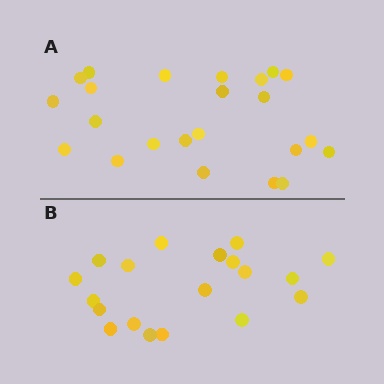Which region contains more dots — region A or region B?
Region A (the top region) has more dots.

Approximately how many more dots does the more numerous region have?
Region A has about 4 more dots than region B.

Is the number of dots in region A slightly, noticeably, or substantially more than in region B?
Region A has only slightly more — the two regions are fairly close. The ratio is roughly 1.2 to 1.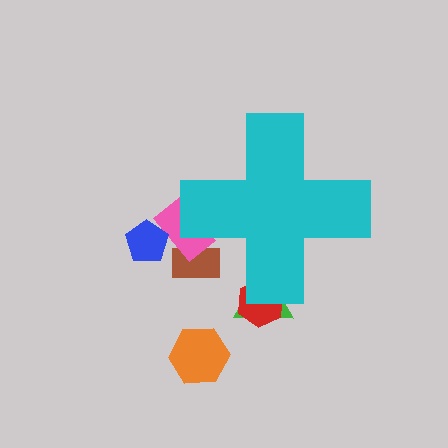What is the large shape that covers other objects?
A cyan cross.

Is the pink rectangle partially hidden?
Yes, the pink rectangle is partially hidden behind the cyan cross.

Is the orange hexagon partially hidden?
No, the orange hexagon is fully visible.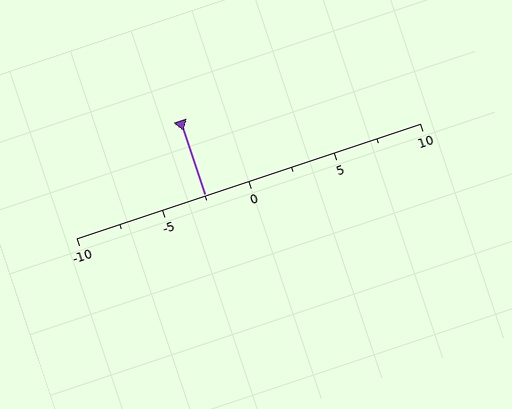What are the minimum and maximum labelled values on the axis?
The axis runs from -10 to 10.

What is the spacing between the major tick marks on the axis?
The major ticks are spaced 5 apart.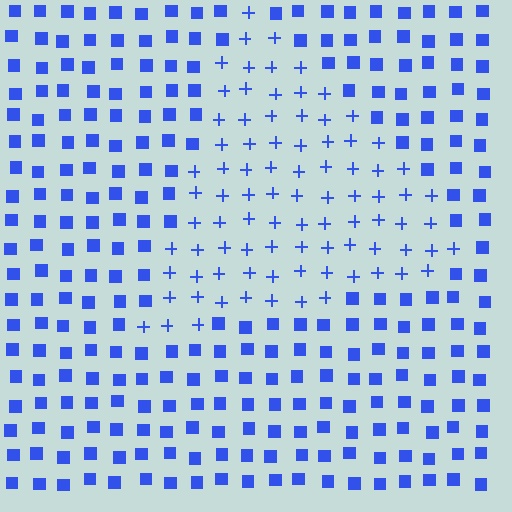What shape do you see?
I see a triangle.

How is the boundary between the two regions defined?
The boundary is defined by a change in element shape: plus signs inside vs. squares outside. All elements share the same color and spacing.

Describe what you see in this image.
The image is filled with small blue elements arranged in a uniform grid. A triangle-shaped region contains plus signs, while the surrounding area contains squares. The boundary is defined purely by the change in element shape.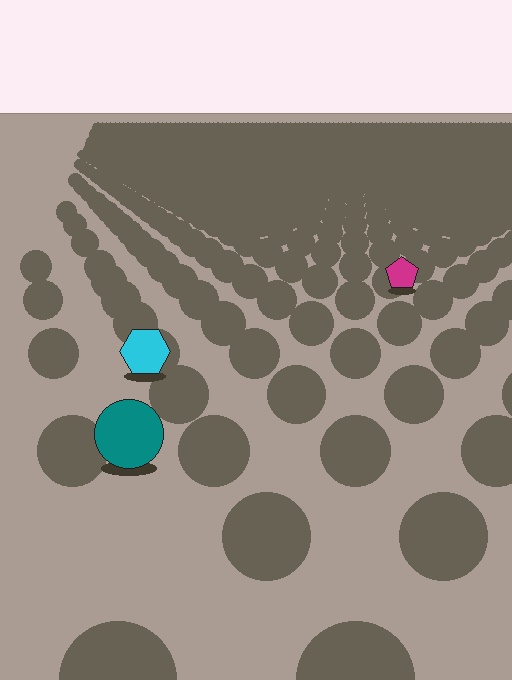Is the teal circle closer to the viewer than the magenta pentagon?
Yes. The teal circle is closer — you can tell from the texture gradient: the ground texture is coarser near it.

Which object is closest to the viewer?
The teal circle is closest. The texture marks near it are larger and more spread out.